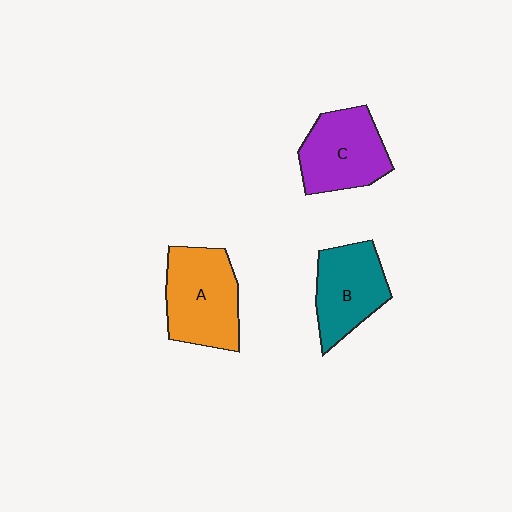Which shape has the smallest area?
Shape B (teal).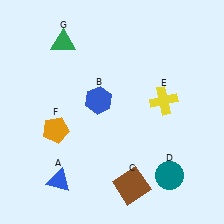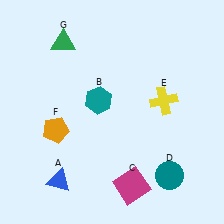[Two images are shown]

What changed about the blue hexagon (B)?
In Image 1, B is blue. In Image 2, it changed to teal.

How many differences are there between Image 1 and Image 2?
There are 2 differences between the two images.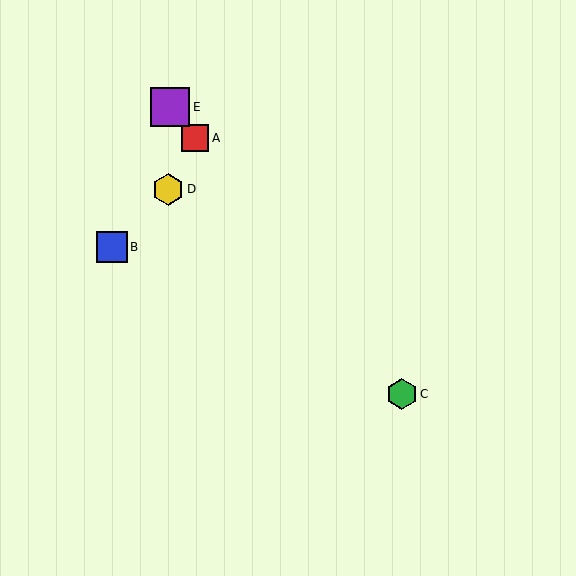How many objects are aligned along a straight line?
3 objects (A, C, E) are aligned along a straight line.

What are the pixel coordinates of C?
Object C is at (402, 394).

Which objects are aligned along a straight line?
Objects A, C, E are aligned along a straight line.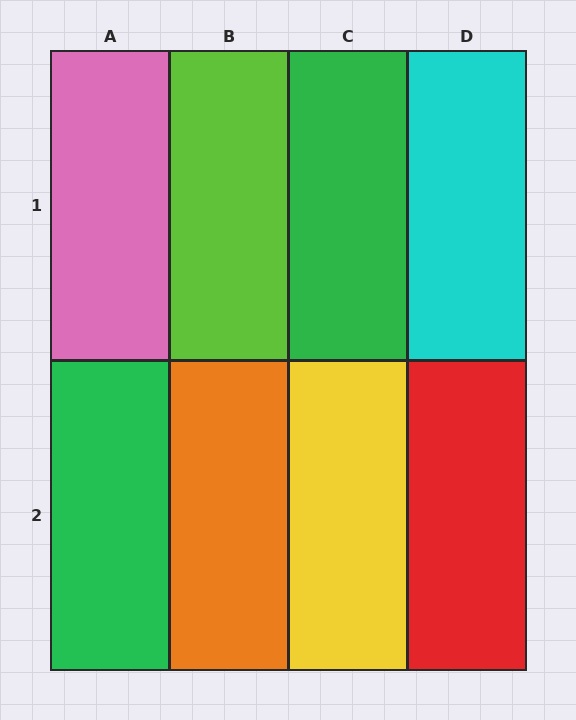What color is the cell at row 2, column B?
Orange.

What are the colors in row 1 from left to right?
Pink, lime, green, cyan.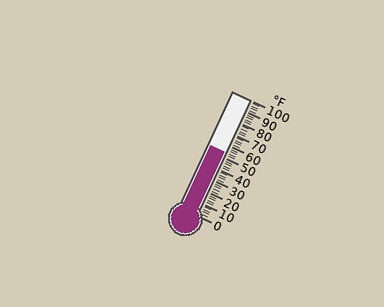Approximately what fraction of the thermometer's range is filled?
The thermometer is filled to approximately 55% of its range.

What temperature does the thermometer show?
The thermometer shows approximately 54°F.